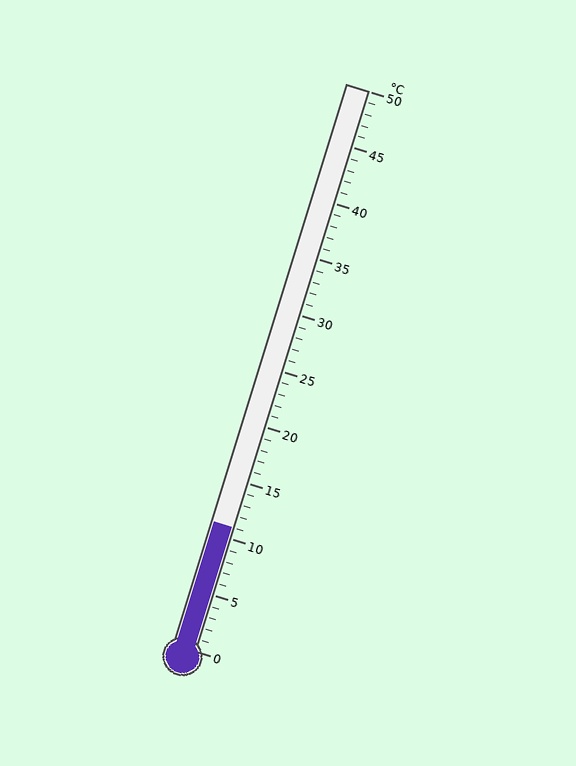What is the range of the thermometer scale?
The thermometer scale ranges from 0°C to 50°C.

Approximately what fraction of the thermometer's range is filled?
The thermometer is filled to approximately 20% of its range.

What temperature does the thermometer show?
The thermometer shows approximately 11°C.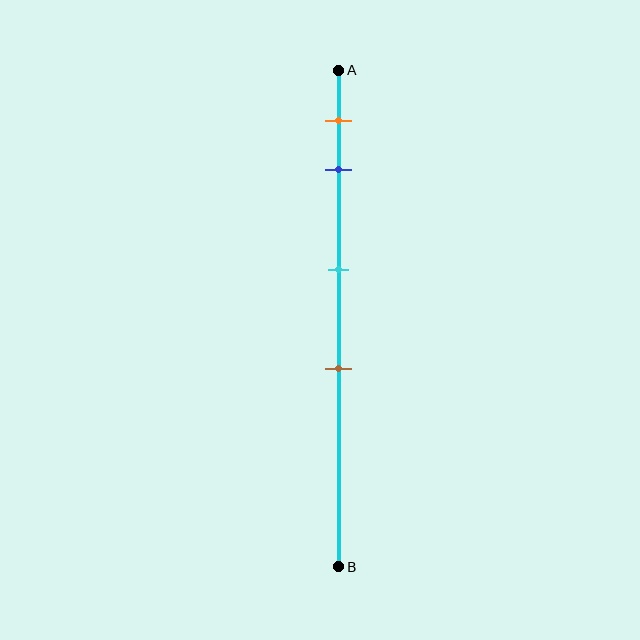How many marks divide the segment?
There are 4 marks dividing the segment.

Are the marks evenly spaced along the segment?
No, the marks are not evenly spaced.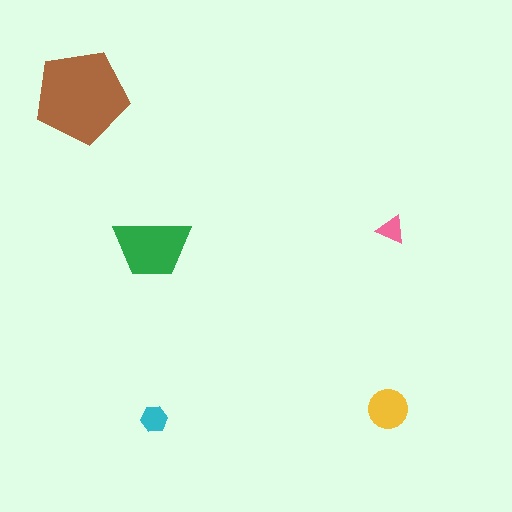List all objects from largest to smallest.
The brown pentagon, the green trapezoid, the yellow circle, the cyan hexagon, the pink triangle.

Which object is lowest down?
The cyan hexagon is bottommost.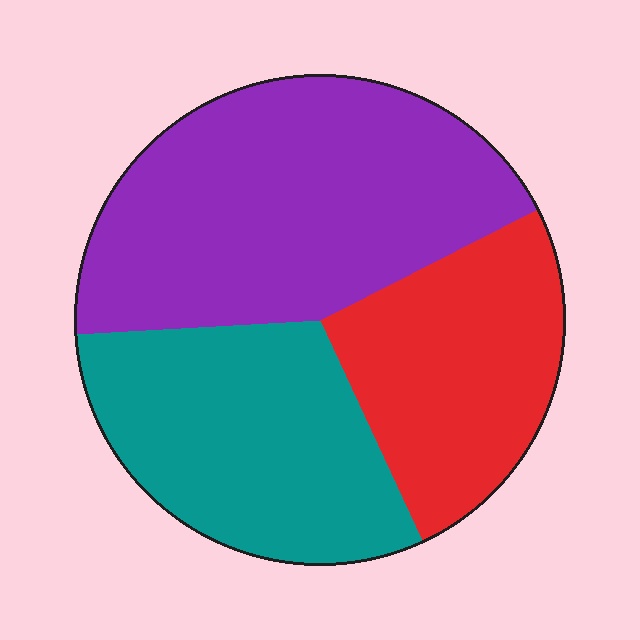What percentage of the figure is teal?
Teal takes up about one third (1/3) of the figure.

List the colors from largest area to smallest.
From largest to smallest: purple, teal, red.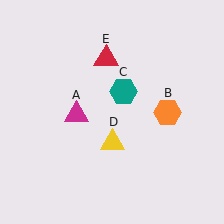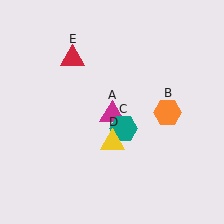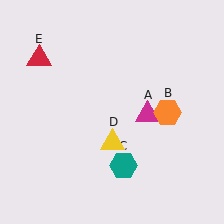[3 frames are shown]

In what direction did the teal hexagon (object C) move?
The teal hexagon (object C) moved down.